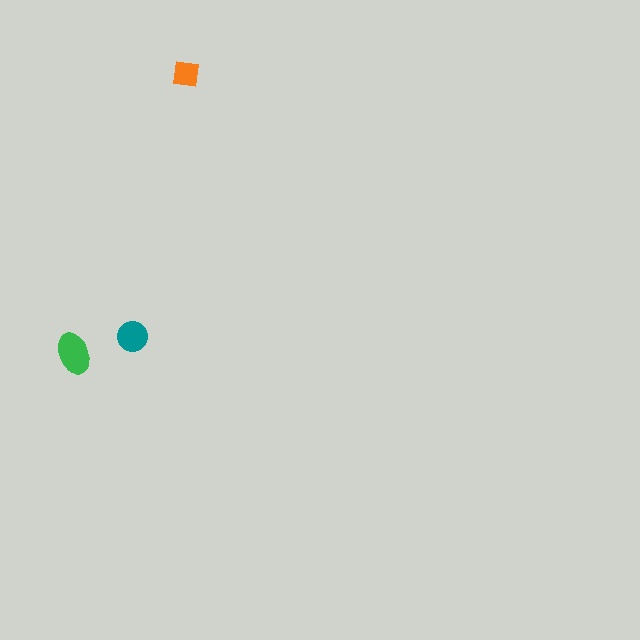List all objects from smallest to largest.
The orange square, the teal circle, the green ellipse.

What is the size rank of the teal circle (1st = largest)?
2nd.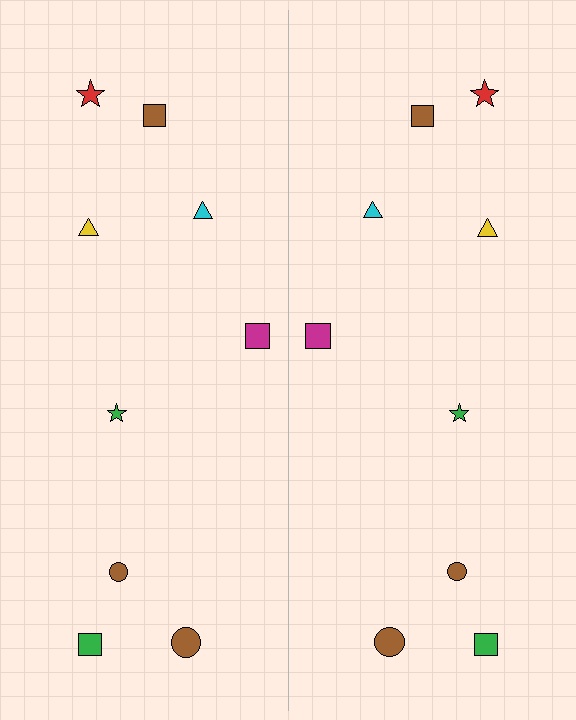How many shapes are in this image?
There are 18 shapes in this image.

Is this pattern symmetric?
Yes, this pattern has bilateral (reflection) symmetry.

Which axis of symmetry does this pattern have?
The pattern has a vertical axis of symmetry running through the center of the image.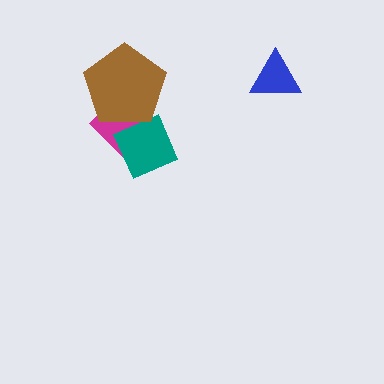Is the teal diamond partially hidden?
Yes, it is partially covered by another shape.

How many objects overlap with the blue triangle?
0 objects overlap with the blue triangle.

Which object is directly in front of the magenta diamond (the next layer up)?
The teal diamond is directly in front of the magenta diamond.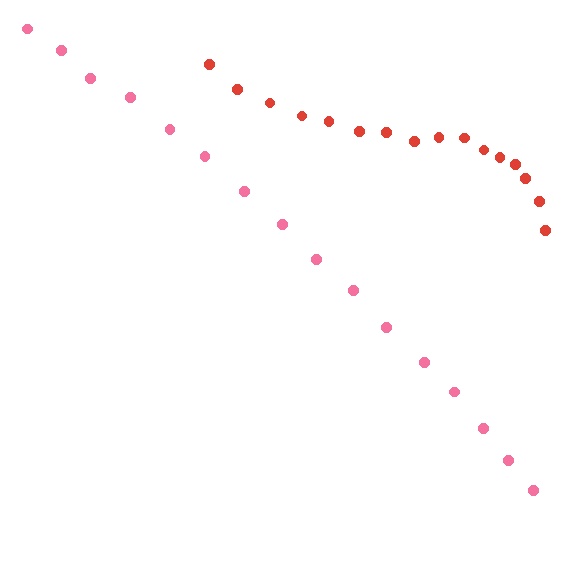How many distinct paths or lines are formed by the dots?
There are 2 distinct paths.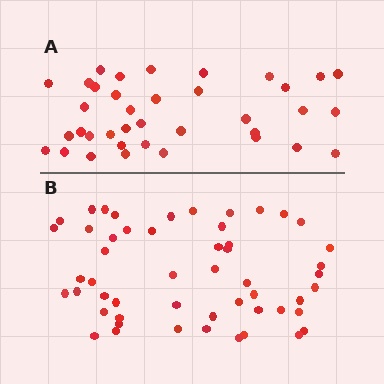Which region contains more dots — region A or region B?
Region B (the bottom region) has more dots.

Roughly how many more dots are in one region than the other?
Region B has approximately 15 more dots than region A.